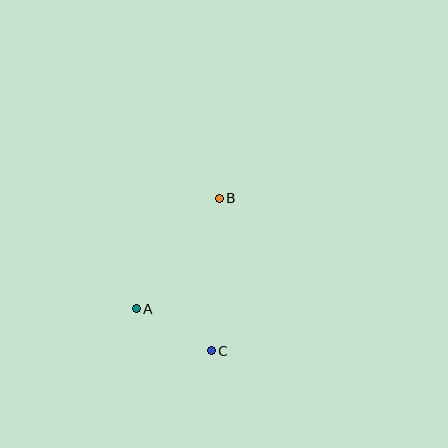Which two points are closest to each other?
Points A and C are closest to each other.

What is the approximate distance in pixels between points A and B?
The distance between A and B is approximately 138 pixels.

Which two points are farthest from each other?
Points B and C are farthest from each other.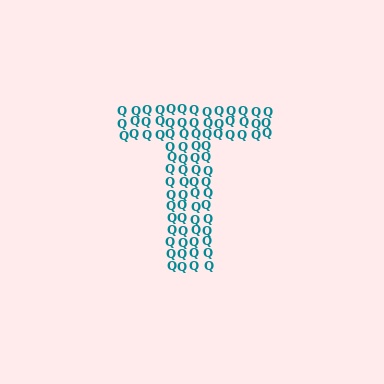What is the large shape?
The large shape is the letter T.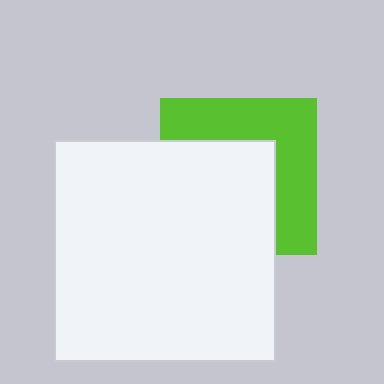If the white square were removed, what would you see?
You would see the complete lime square.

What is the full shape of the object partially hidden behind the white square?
The partially hidden object is a lime square.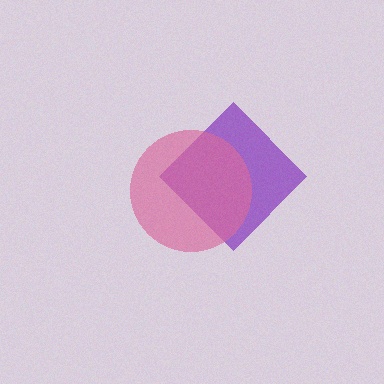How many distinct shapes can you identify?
There are 2 distinct shapes: a purple diamond, a pink circle.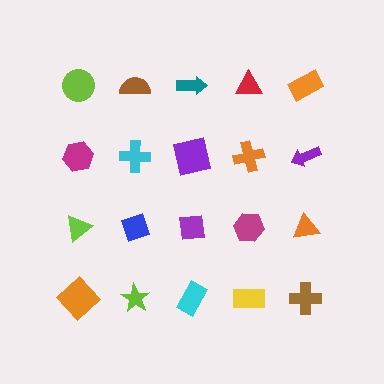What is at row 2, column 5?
A purple arrow.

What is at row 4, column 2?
A lime star.